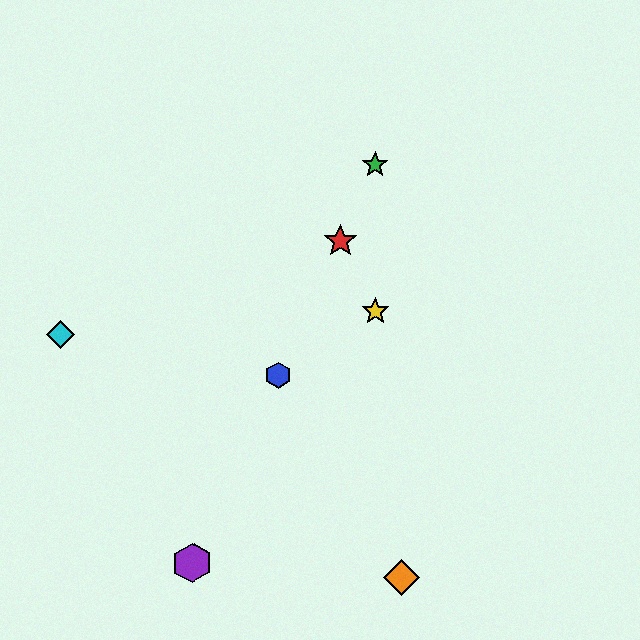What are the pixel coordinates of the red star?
The red star is at (340, 241).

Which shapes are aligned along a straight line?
The red star, the blue hexagon, the green star, the purple hexagon are aligned along a straight line.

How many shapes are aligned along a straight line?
4 shapes (the red star, the blue hexagon, the green star, the purple hexagon) are aligned along a straight line.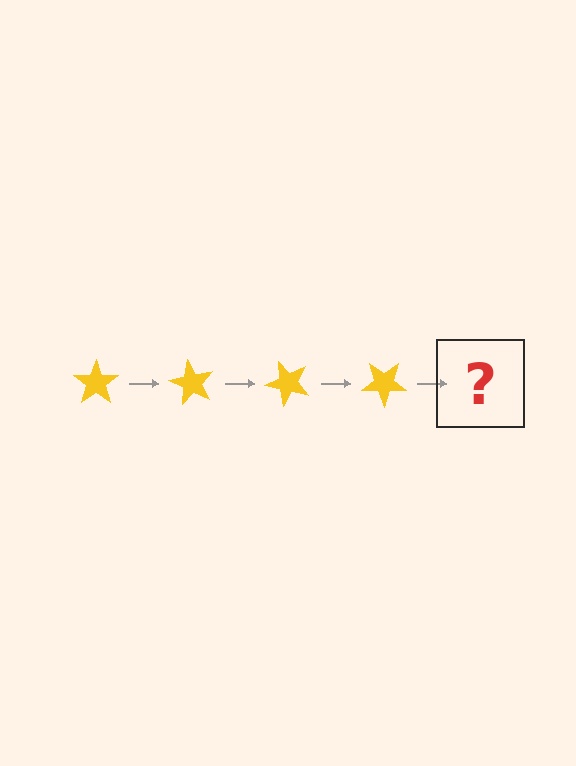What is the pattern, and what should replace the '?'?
The pattern is that the star rotates 60 degrees each step. The '?' should be a yellow star rotated 240 degrees.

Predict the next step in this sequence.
The next step is a yellow star rotated 240 degrees.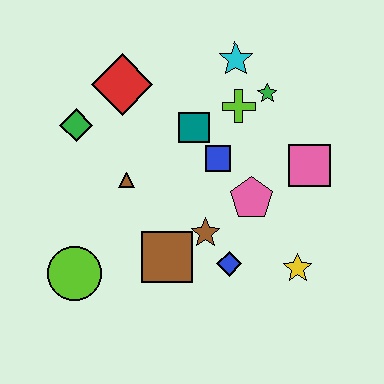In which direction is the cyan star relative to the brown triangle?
The cyan star is above the brown triangle.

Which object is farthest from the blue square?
The lime circle is farthest from the blue square.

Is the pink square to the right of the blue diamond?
Yes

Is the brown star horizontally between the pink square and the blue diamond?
No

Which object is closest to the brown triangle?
The green diamond is closest to the brown triangle.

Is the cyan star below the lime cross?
No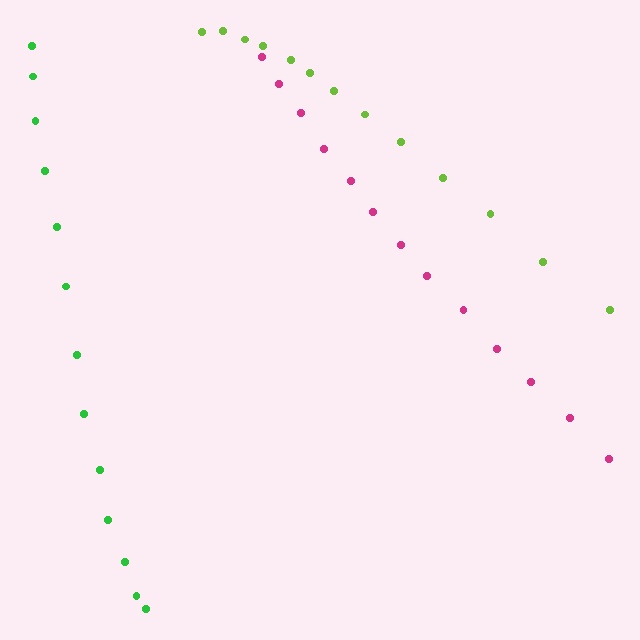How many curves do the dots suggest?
There are 3 distinct paths.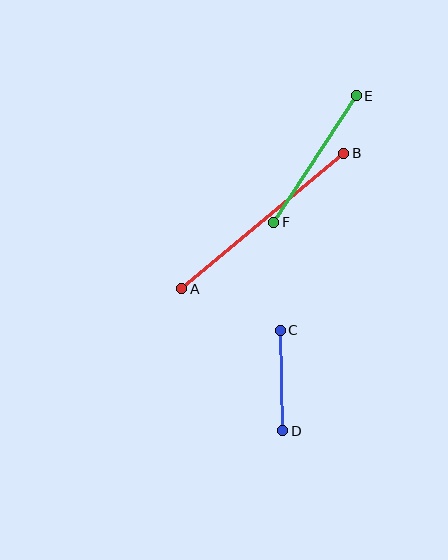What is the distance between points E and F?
The distance is approximately 151 pixels.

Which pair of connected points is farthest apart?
Points A and B are farthest apart.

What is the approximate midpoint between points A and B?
The midpoint is at approximately (263, 221) pixels.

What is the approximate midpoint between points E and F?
The midpoint is at approximately (315, 159) pixels.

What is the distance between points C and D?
The distance is approximately 101 pixels.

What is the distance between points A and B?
The distance is approximately 211 pixels.